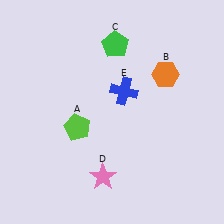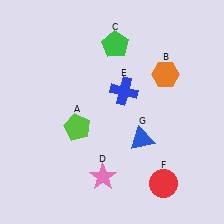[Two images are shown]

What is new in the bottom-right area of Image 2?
A blue triangle (G) was added in the bottom-right area of Image 2.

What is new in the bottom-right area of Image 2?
A red circle (F) was added in the bottom-right area of Image 2.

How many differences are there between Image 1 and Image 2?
There are 2 differences between the two images.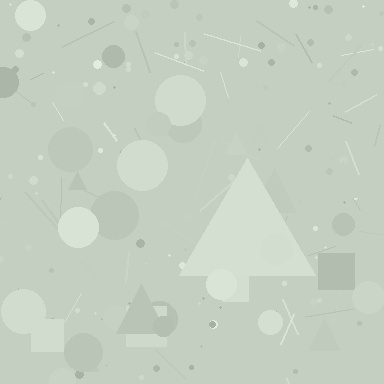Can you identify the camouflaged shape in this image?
The camouflaged shape is a triangle.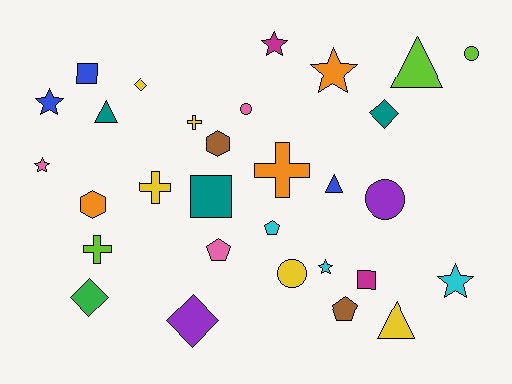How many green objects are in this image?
There is 1 green object.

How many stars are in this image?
There are 6 stars.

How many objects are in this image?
There are 30 objects.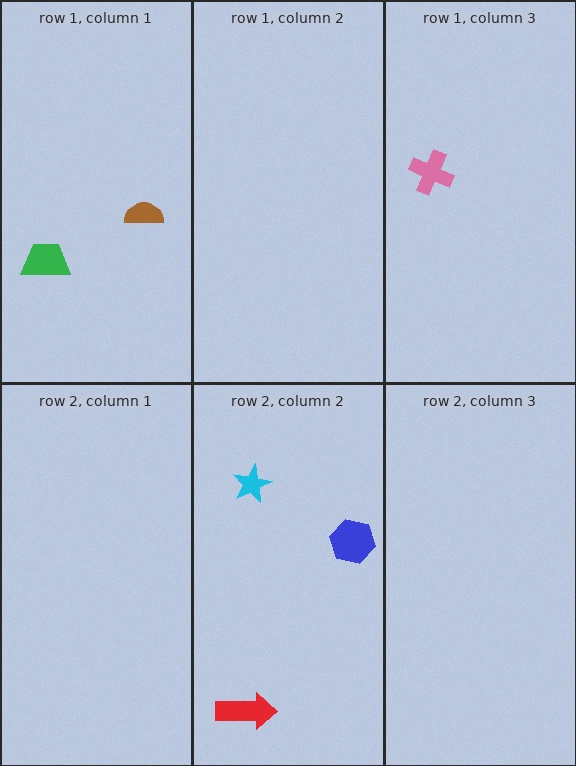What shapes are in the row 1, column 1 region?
The brown semicircle, the green trapezoid.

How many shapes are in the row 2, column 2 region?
3.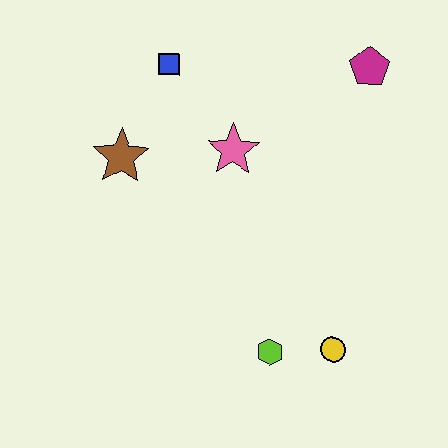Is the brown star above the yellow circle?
Yes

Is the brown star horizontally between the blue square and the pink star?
No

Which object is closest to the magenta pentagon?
The pink star is closest to the magenta pentagon.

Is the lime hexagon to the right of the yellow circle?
No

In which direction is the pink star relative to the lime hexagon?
The pink star is above the lime hexagon.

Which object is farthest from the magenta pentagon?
The lime hexagon is farthest from the magenta pentagon.